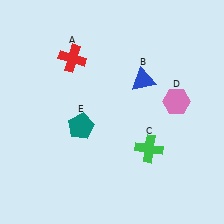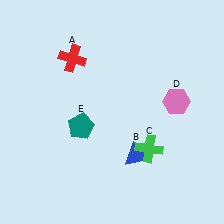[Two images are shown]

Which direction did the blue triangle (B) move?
The blue triangle (B) moved down.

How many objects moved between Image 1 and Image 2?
1 object moved between the two images.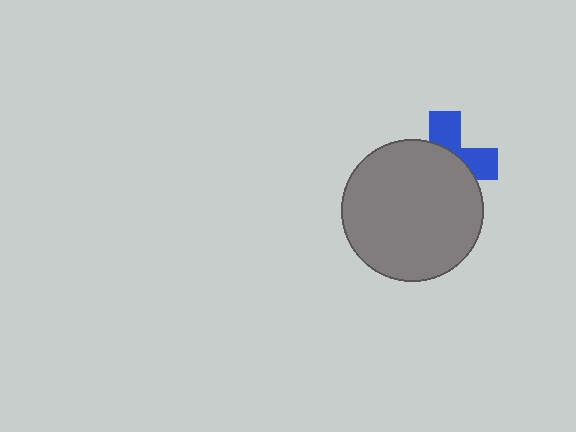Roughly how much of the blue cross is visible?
A small part of it is visible (roughly 38%).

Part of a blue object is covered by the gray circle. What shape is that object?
It is a cross.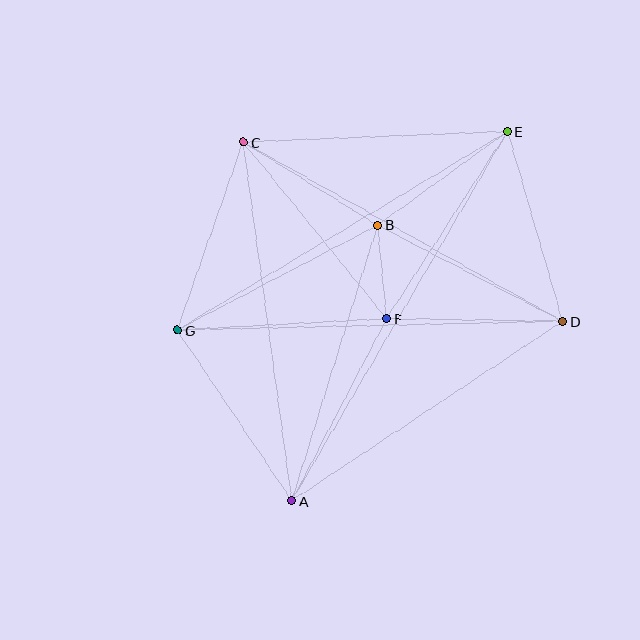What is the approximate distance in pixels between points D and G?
The distance between D and G is approximately 386 pixels.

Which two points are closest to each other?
Points B and F are closest to each other.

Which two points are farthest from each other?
Points A and E are farthest from each other.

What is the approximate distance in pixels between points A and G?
The distance between A and G is approximately 205 pixels.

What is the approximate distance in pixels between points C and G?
The distance between C and G is approximately 199 pixels.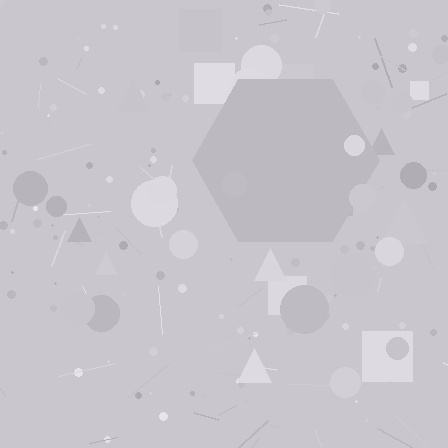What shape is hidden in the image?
A hexagon is hidden in the image.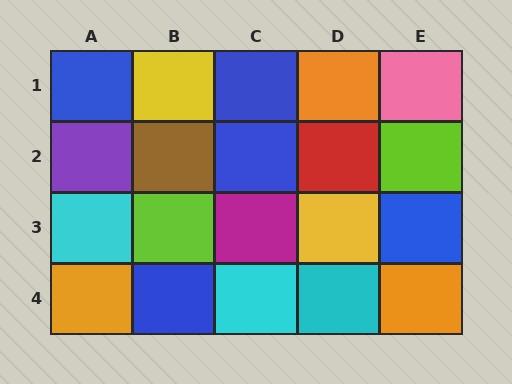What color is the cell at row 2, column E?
Lime.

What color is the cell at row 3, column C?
Magenta.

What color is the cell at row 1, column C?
Blue.